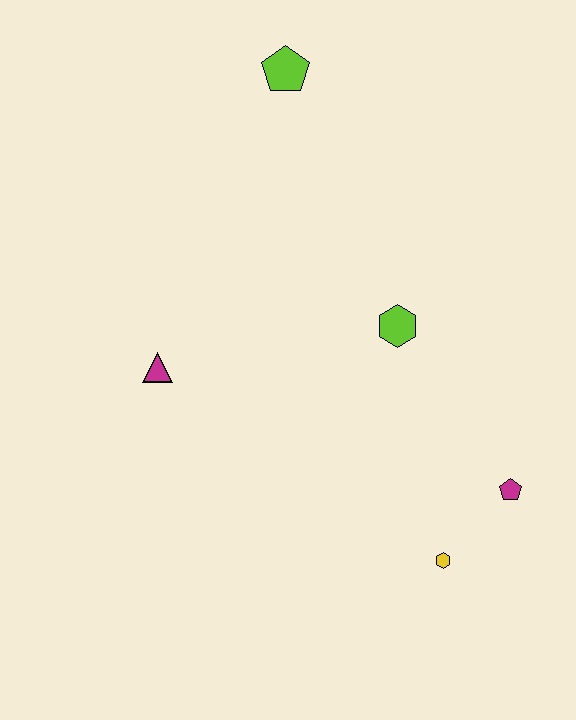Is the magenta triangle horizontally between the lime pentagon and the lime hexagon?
No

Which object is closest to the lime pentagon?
The lime hexagon is closest to the lime pentagon.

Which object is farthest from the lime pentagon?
The yellow hexagon is farthest from the lime pentagon.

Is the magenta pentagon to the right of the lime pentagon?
Yes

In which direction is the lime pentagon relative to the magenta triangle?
The lime pentagon is above the magenta triangle.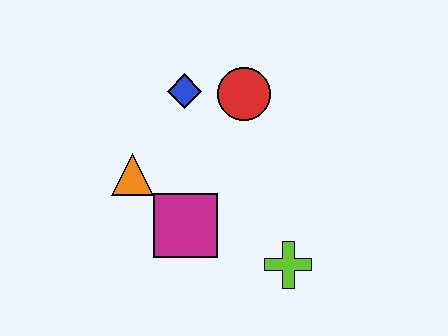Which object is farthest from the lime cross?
The blue diamond is farthest from the lime cross.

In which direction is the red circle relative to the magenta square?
The red circle is above the magenta square.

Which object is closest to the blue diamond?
The red circle is closest to the blue diamond.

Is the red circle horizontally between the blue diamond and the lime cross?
Yes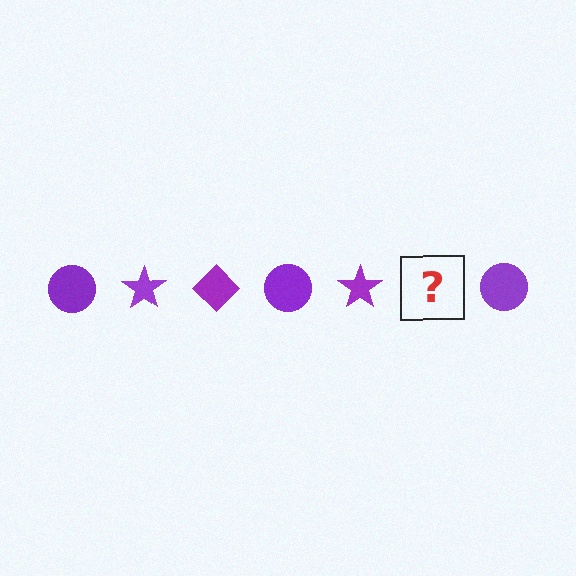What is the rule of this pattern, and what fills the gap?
The rule is that the pattern cycles through circle, star, diamond shapes in purple. The gap should be filled with a purple diamond.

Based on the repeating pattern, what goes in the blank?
The blank should be a purple diamond.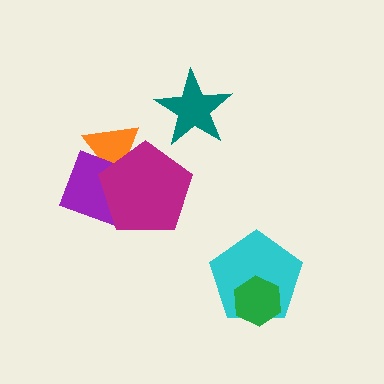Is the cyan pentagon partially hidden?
Yes, it is partially covered by another shape.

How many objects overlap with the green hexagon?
1 object overlaps with the green hexagon.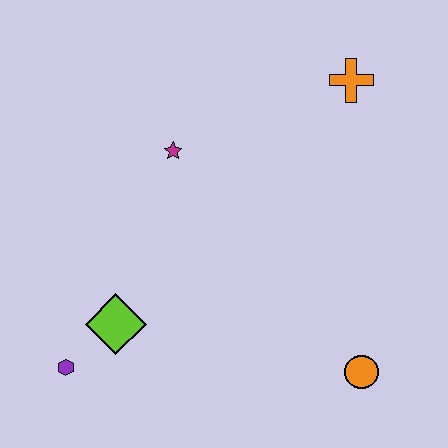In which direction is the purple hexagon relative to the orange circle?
The purple hexagon is to the left of the orange circle.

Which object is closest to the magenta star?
The lime diamond is closest to the magenta star.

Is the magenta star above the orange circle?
Yes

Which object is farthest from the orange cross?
The purple hexagon is farthest from the orange cross.